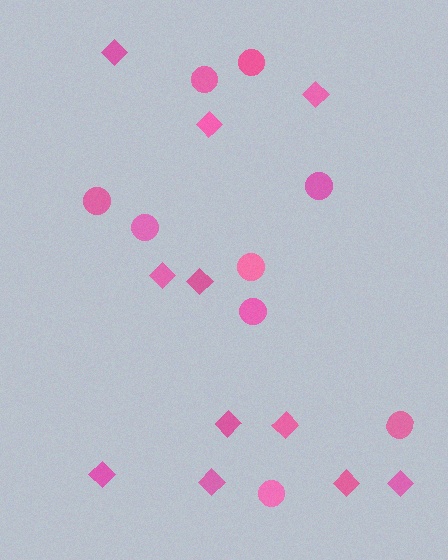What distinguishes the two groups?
There are 2 groups: one group of diamonds (11) and one group of circles (9).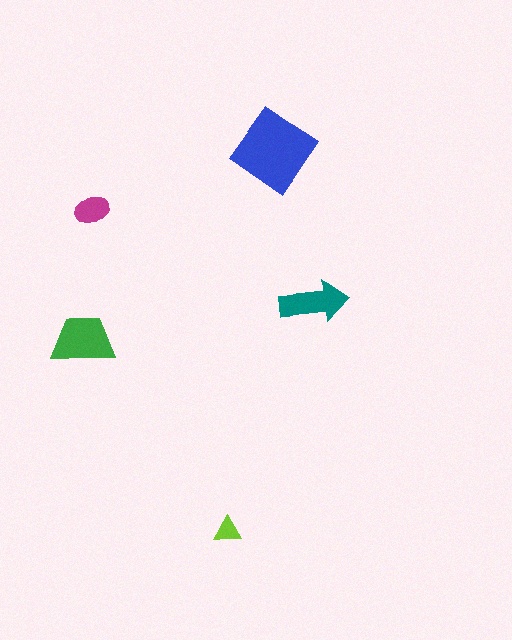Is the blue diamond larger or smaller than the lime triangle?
Larger.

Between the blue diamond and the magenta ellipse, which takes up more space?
The blue diamond.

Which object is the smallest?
The lime triangle.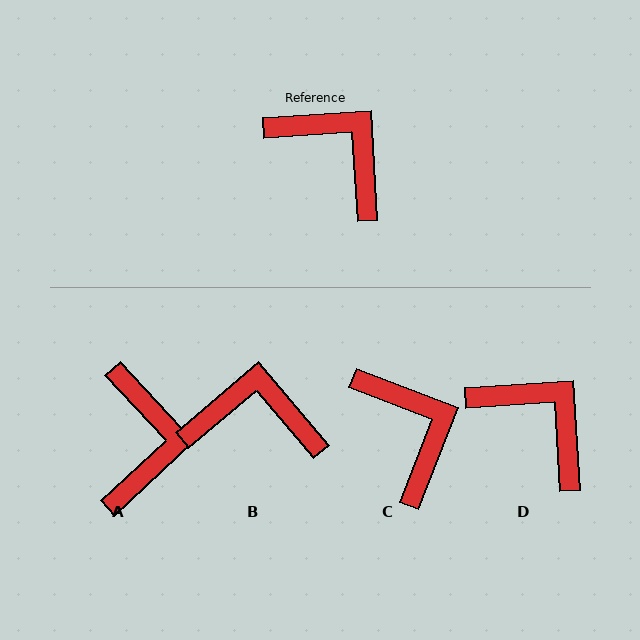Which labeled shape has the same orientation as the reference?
D.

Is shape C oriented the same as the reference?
No, it is off by about 25 degrees.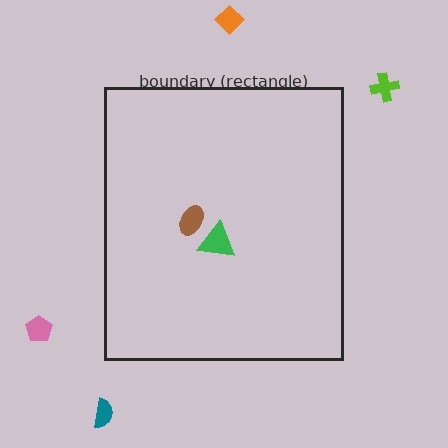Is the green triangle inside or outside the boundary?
Inside.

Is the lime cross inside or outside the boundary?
Outside.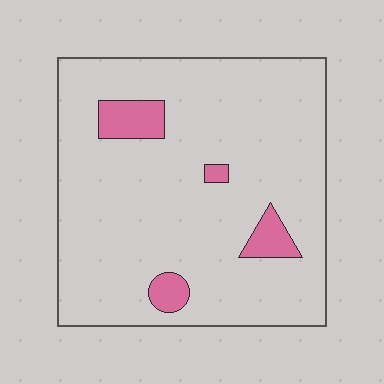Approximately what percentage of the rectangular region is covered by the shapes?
Approximately 10%.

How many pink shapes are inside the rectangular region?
4.